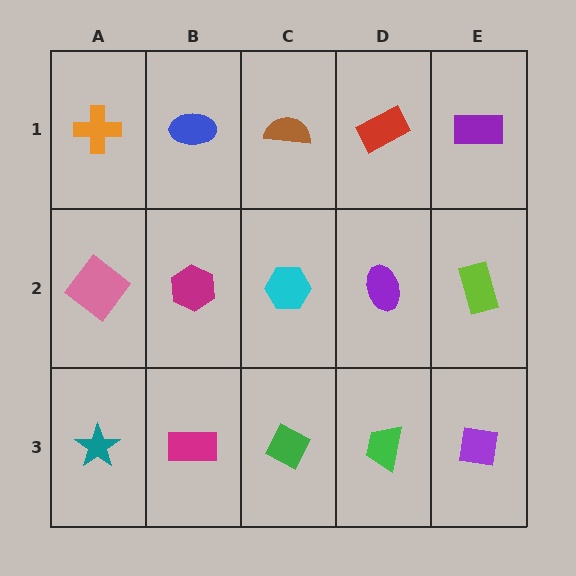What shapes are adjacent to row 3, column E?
A lime rectangle (row 2, column E), a green trapezoid (row 3, column D).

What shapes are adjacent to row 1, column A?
A pink diamond (row 2, column A), a blue ellipse (row 1, column B).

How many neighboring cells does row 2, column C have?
4.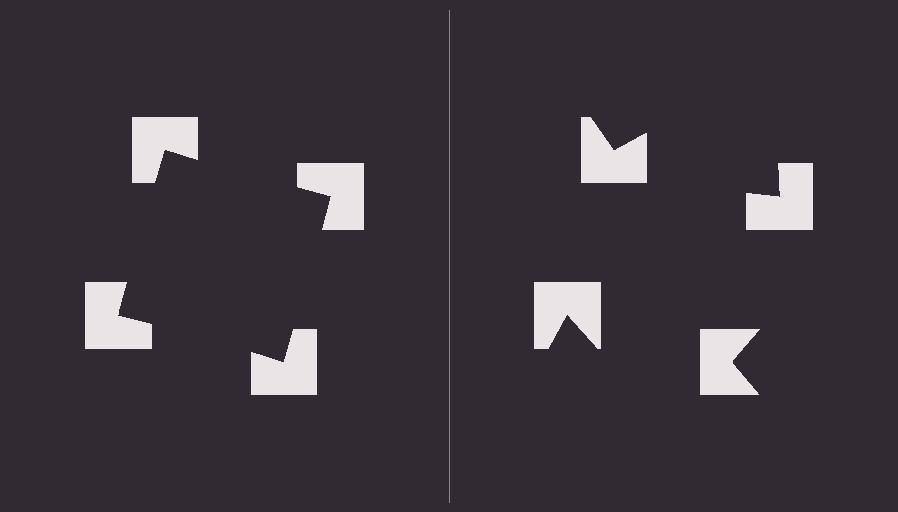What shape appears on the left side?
An illusory square.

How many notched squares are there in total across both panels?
8 — 4 on each side.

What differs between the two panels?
The notched squares are positioned identically on both sides; only the wedge orientations differ. On the left they align to a square; on the right they are misaligned.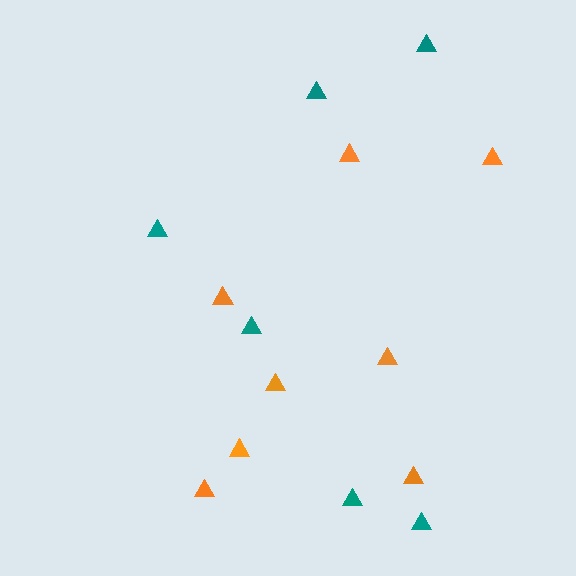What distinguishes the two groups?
There are 2 groups: one group of teal triangles (6) and one group of orange triangles (8).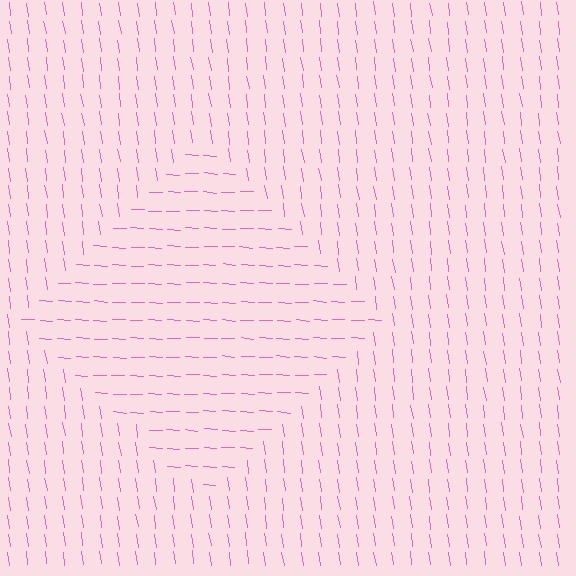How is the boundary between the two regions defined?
The boundary is defined purely by a change in line orientation (approximately 79 degrees difference). All lines are the same color and thickness.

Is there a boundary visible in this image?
Yes, there is a texture boundary formed by a change in line orientation.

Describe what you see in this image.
The image is filled with small pink line segments. A diamond region in the image has lines oriented differently from the surrounding lines, creating a visible texture boundary.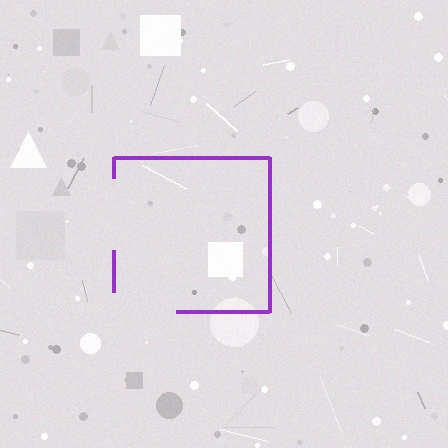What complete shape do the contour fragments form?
The contour fragments form a square.